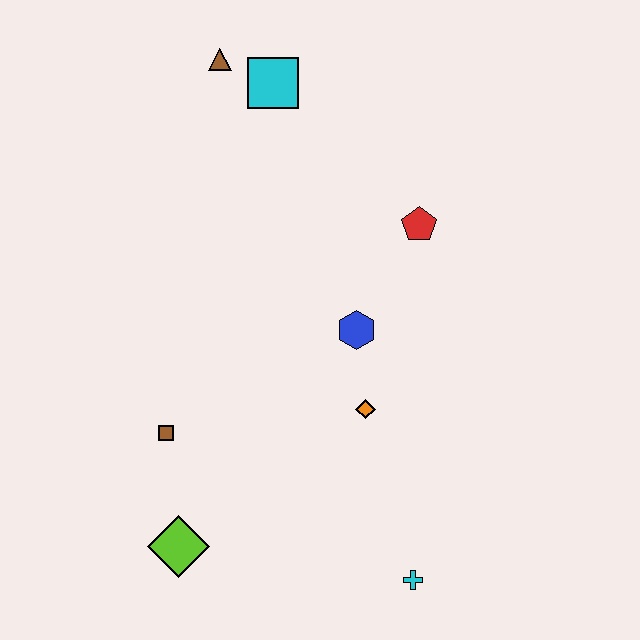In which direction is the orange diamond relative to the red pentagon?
The orange diamond is below the red pentagon.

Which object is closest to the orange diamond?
The blue hexagon is closest to the orange diamond.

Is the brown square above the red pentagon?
No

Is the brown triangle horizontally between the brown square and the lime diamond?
No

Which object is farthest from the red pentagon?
The lime diamond is farthest from the red pentagon.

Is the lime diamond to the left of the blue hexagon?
Yes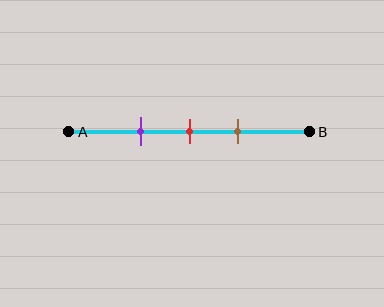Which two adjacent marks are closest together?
The red and brown marks are the closest adjacent pair.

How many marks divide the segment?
There are 3 marks dividing the segment.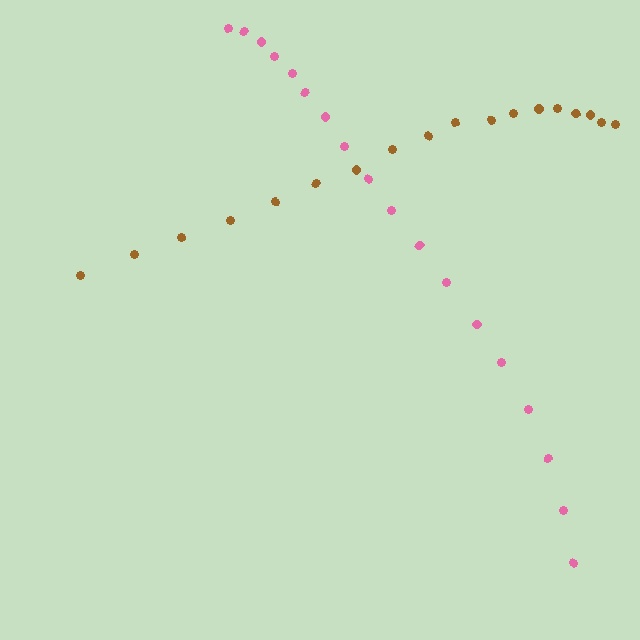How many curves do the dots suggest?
There are 2 distinct paths.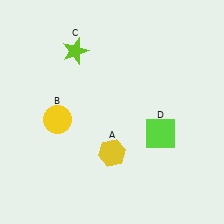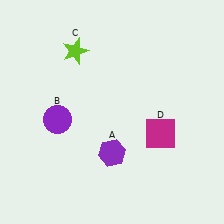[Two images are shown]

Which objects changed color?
A changed from yellow to purple. B changed from yellow to purple. D changed from lime to magenta.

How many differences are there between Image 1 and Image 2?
There are 3 differences between the two images.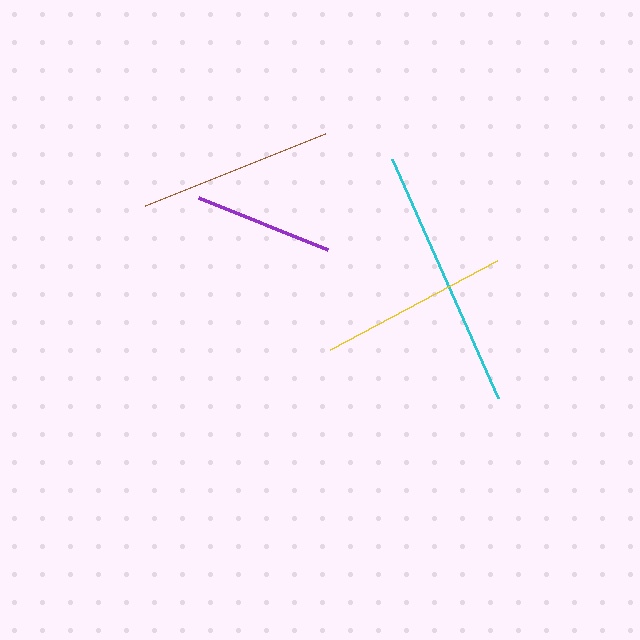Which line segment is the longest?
The cyan line is the longest at approximately 262 pixels.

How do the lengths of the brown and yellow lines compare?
The brown and yellow lines are approximately the same length.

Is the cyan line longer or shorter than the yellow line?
The cyan line is longer than the yellow line.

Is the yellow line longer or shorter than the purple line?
The yellow line is longer than the purple line.